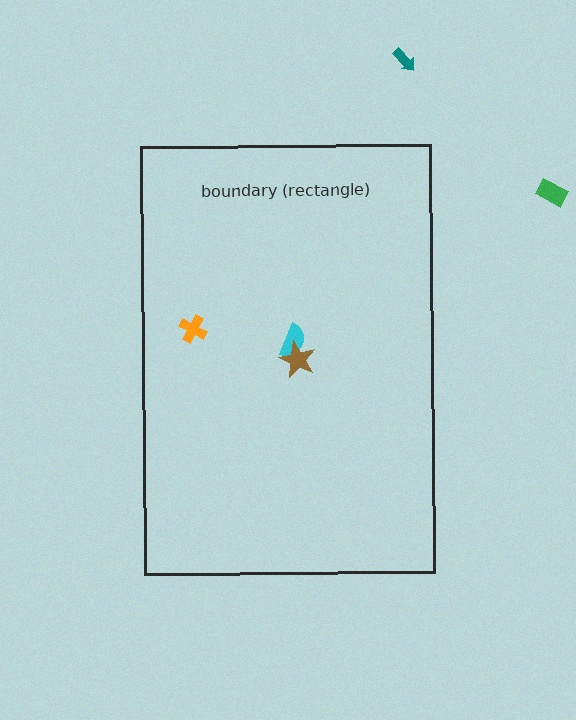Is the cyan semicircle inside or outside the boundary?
Inside.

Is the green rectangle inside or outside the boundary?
Outside.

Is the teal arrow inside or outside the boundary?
Outside.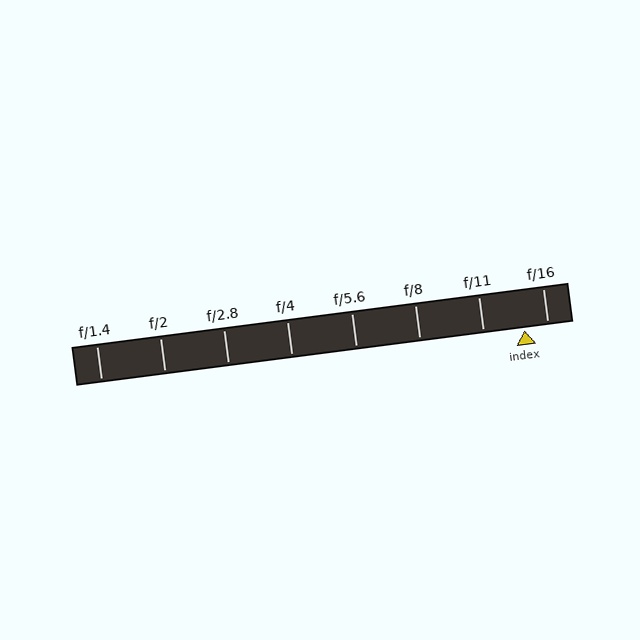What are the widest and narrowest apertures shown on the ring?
The widest aperture shown is f/1.4 and the narrowest is f/16.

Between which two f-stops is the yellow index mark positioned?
The index mark is between f/11 and f/16.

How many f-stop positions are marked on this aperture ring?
There are 8 f-stop positions marked.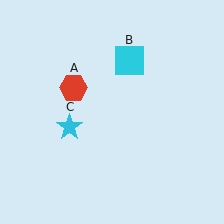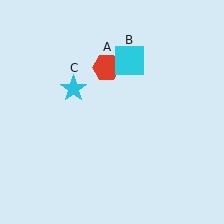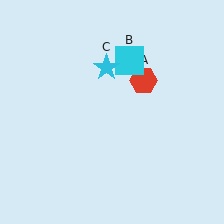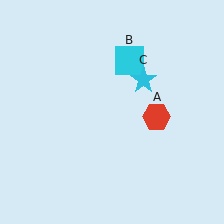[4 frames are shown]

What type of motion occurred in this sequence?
The red hexagon (object A), cyan star (object C) rotated clockwise around the center of the scene.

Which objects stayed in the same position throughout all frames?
Cyan square (object B) remained stationary.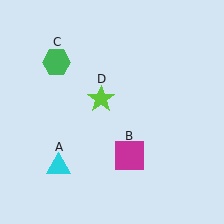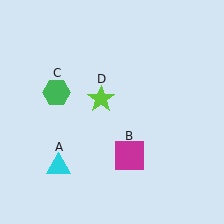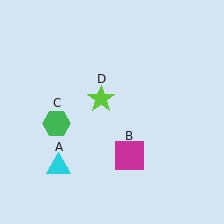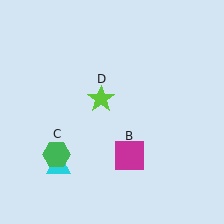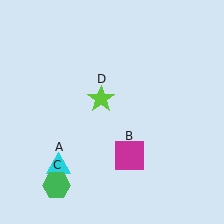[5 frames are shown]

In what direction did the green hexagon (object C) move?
The green hexagon (object C) moved down.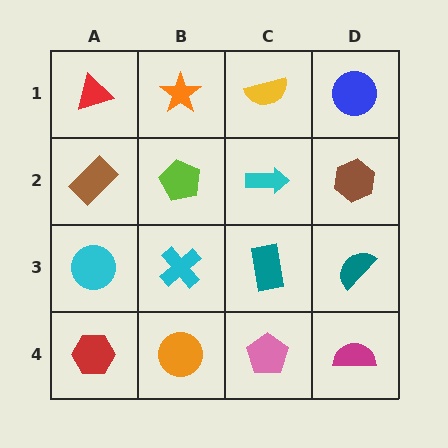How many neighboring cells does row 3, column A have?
3.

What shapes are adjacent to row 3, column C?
A cyan arrow (row 2, column C), a pink pentagon (row 4, column C), a cyan cross (row 3, column B), a teal semicircle (row 3, column D).